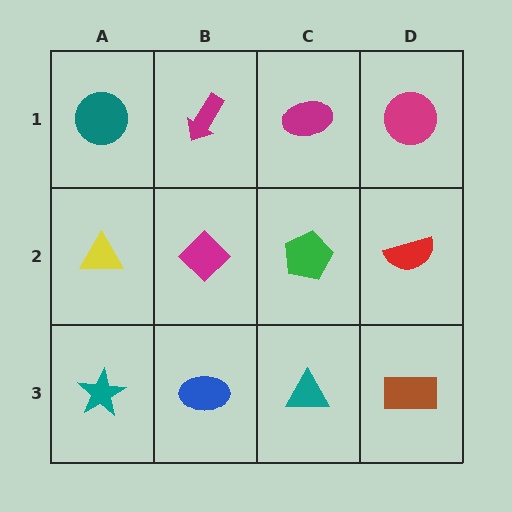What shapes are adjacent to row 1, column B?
A magenta diamond (row 2, column B), a teal circle (row 1, column A), a magenta ellipse (row 1, column C).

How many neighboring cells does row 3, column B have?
3.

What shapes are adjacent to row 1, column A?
A yellow triangle (row 2, column A), a magenta arrow (row 1, column B).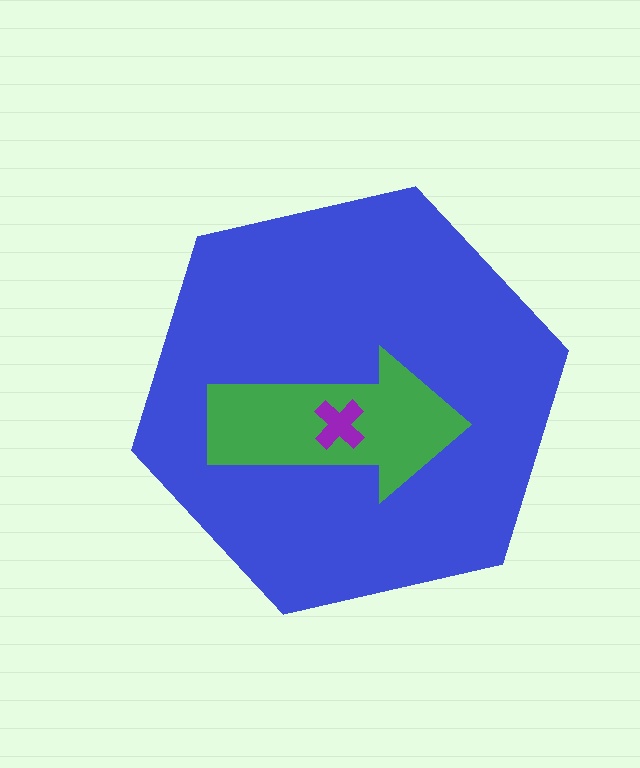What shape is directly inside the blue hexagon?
The green arrow.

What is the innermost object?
The purple cross.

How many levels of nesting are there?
3.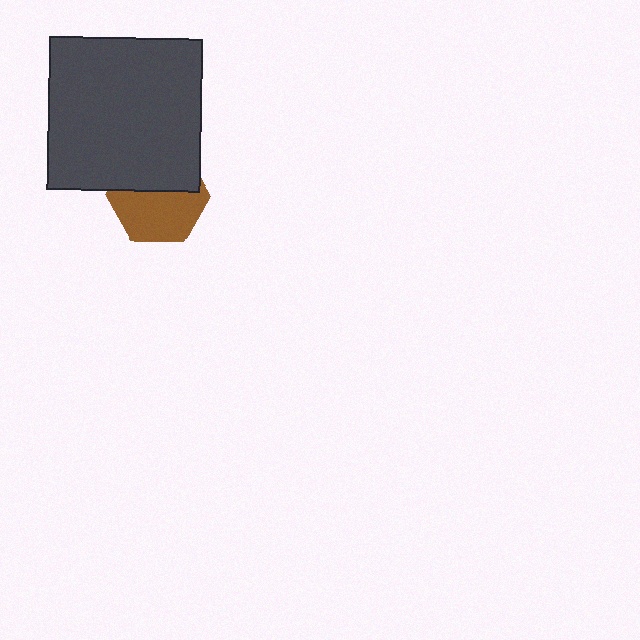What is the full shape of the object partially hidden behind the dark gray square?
The partially hidden object is a brown hexagon.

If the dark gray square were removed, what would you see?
You would see the complete brown hexagon.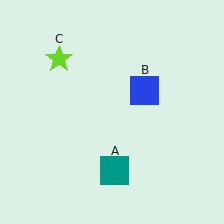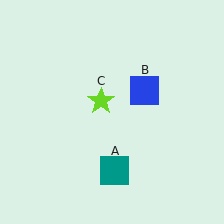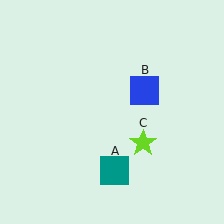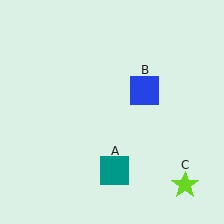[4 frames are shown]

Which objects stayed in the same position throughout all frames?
Teal square (object A) and blue square (object B) remained stationary.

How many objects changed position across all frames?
1 object changed position: lime star (object C).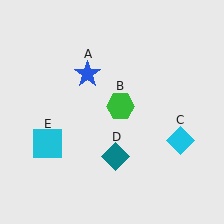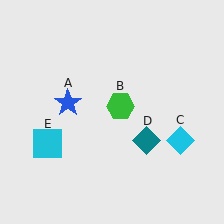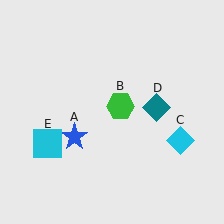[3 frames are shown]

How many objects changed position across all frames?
2 objects changed position: blue star (object A), teal diamond (object D).